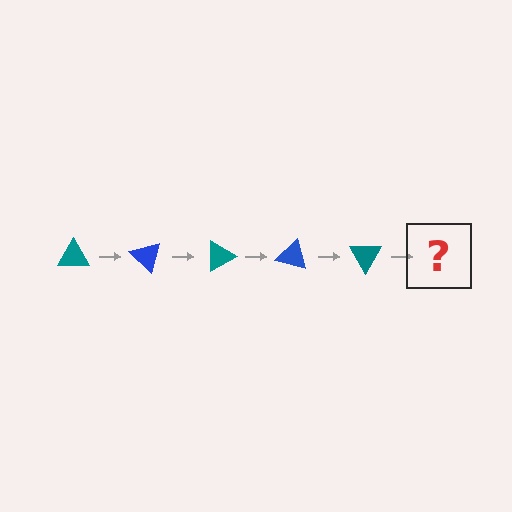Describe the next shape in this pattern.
It should be a blue triangle, rotated 225 degrees from the start.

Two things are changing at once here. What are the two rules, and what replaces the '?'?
The two rules are that it rotates 45 degrees each step and the color cycles through teal and blue. The '?' should be a blue triangle, rotated 225 degrees from the start.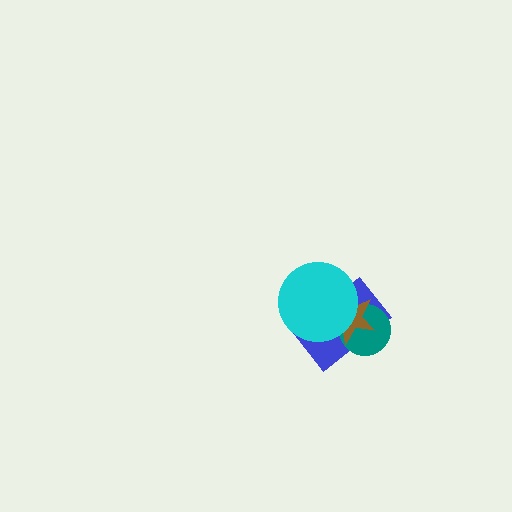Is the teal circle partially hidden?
Yes, it is partially covered by another shape.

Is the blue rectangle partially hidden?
Yes, it is partially covered by another shape.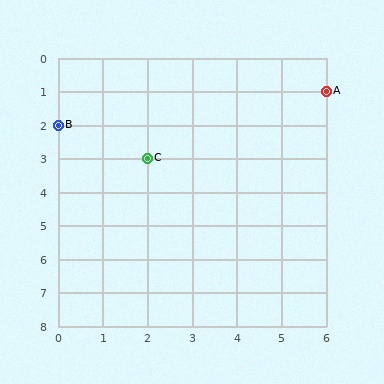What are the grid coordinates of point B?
Point B is at grid coordinates (0, 2).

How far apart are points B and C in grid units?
Points B and C are 2 columns and 1 row apart (about 2.2 grid units diagonally).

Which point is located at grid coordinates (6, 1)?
Point A is at (6, 1).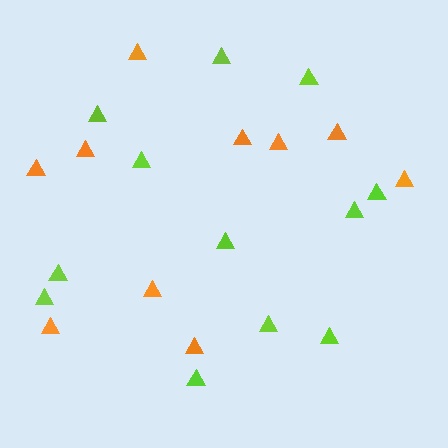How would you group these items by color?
There are 2 groups: one group of orange triangles (10) and one group of lime triangles (12).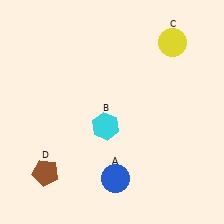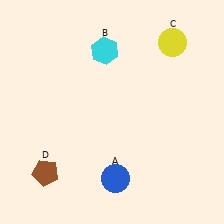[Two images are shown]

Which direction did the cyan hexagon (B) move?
The cyan hexagon (B) moved up.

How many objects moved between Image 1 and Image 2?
1 object moved between the two images.